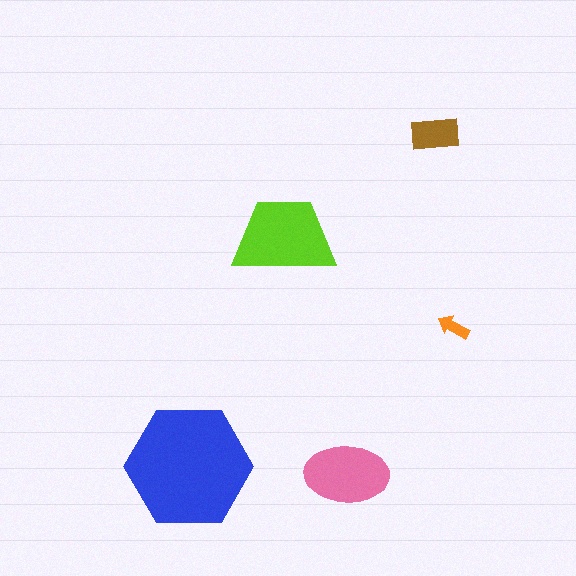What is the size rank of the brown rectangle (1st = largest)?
4th.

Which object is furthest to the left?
The blue hexagon is leftmost.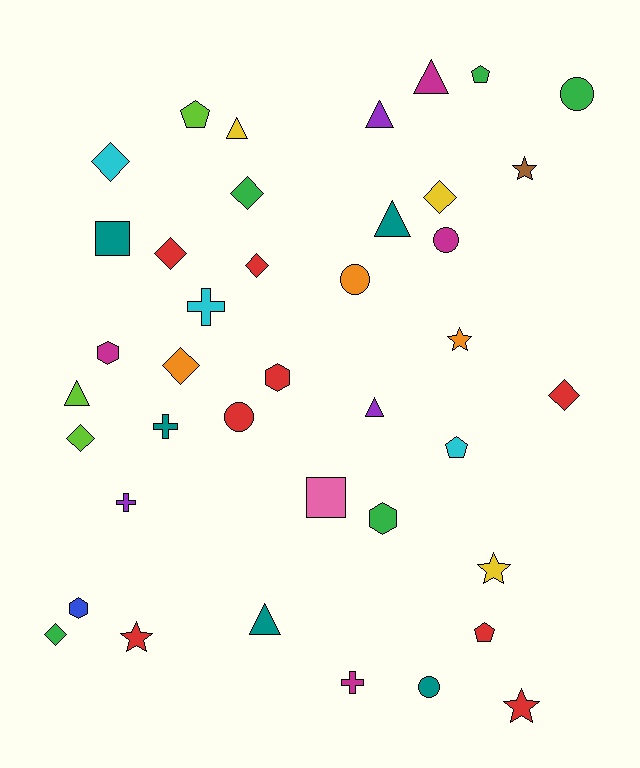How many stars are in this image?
There are 5 stars.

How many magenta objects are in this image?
There are 4 magenta objects.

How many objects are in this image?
There are 40 objects.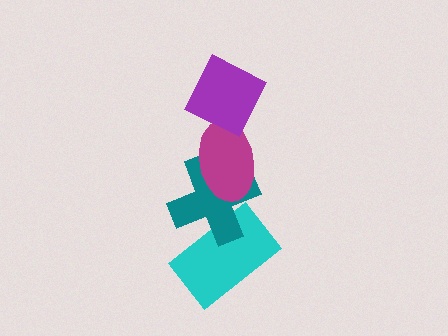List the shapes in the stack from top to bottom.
From top to bottom: the purple diamond, the magenta ellipse, the teal cross, the cyan rectangle.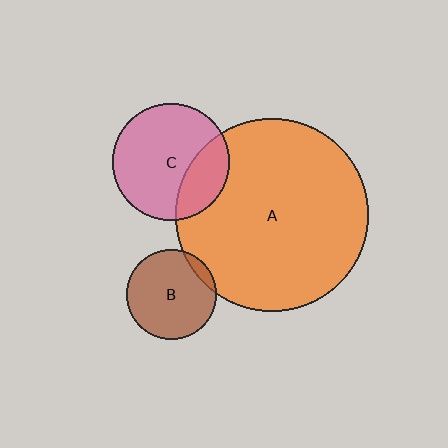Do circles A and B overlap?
Yes.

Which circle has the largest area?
Circle A (orange).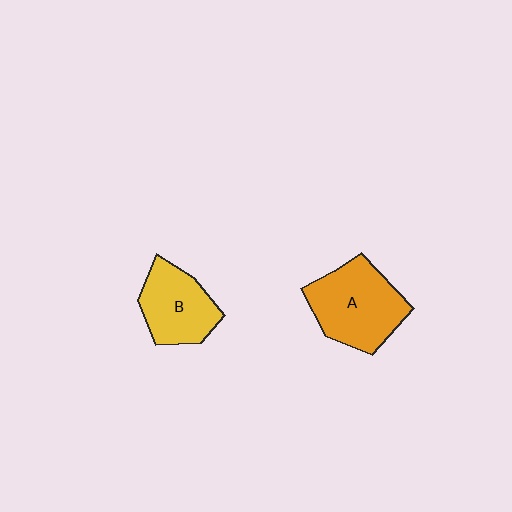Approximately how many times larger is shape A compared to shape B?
Approximately 1.3 times.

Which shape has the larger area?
Shape A (orange).